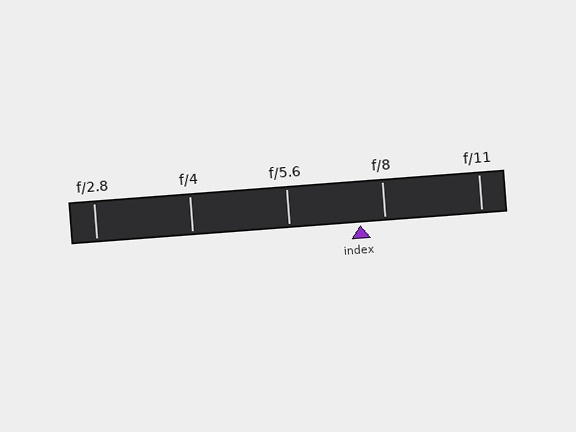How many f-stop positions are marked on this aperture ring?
There are 5 f-stop positions marked.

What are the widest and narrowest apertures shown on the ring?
The widest aperture shown is f/2.8 and the narrowest is f/11.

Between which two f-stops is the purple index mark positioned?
The index mark is between f/5.6 and f/8.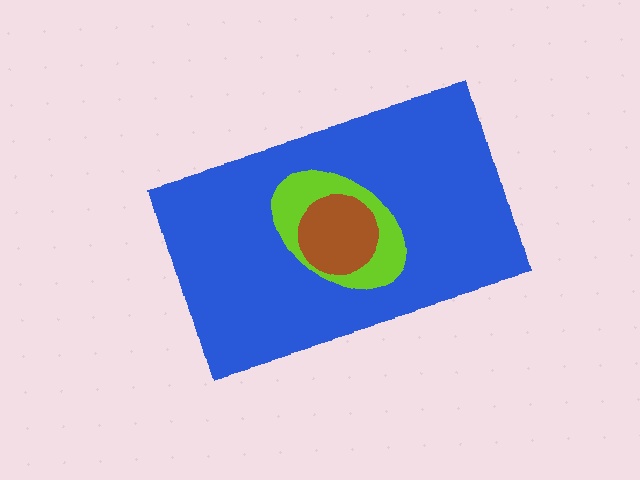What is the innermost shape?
The brown circle.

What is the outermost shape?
The blue rectangle.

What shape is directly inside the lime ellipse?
The brown circle.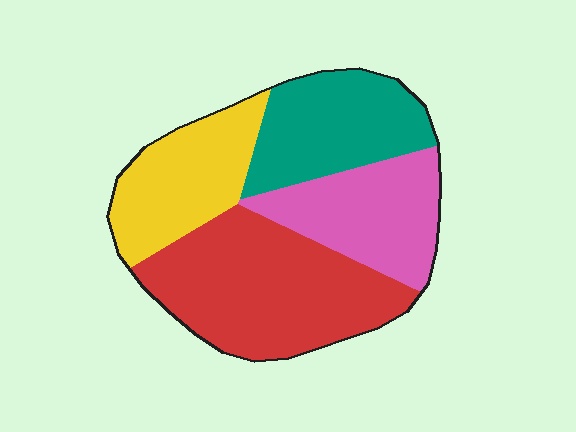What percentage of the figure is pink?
Pink covers 21% of the figure.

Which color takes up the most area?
Red, at roughly 35%.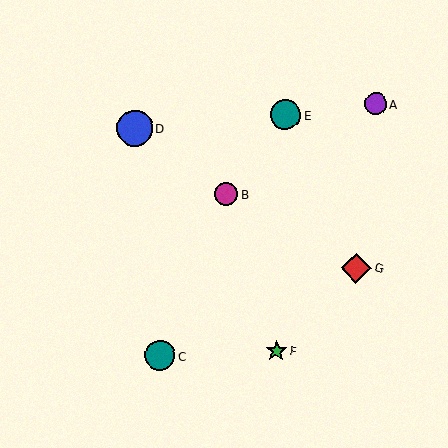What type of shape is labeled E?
Shape E is a teal circle.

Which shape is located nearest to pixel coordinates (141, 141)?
The blue circle (labeled D) at (135, 128) is nearest to that location.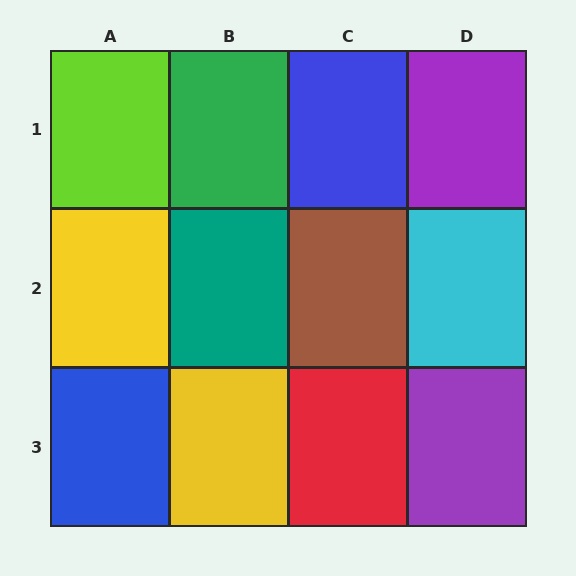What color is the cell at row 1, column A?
Lime.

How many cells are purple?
2 cells are purple.